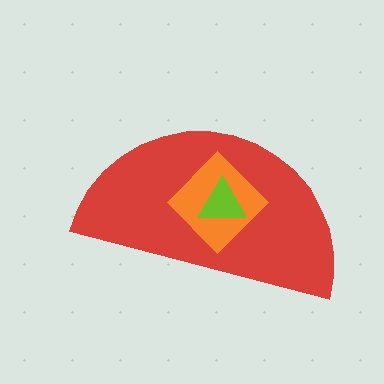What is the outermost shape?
The red semicircle.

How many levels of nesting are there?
3.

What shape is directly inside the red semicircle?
The orange diamond.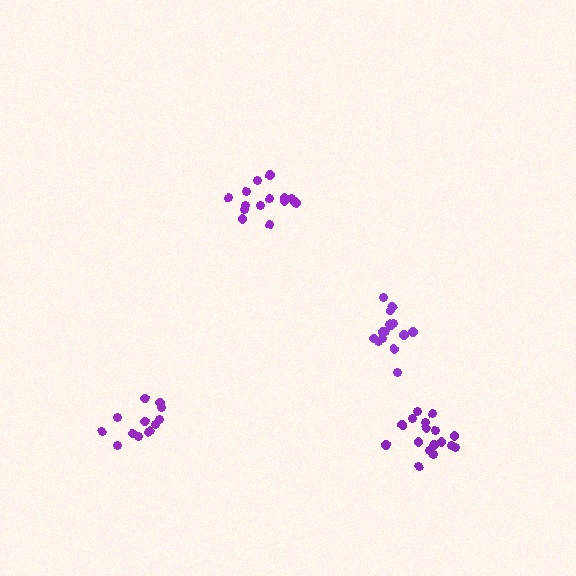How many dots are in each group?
Group 1: 13 dots, Group 2: 15 dots, Group 3: 17 dots, Group 4: 15 dots (60 total).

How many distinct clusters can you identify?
There are 4 distinct clusters.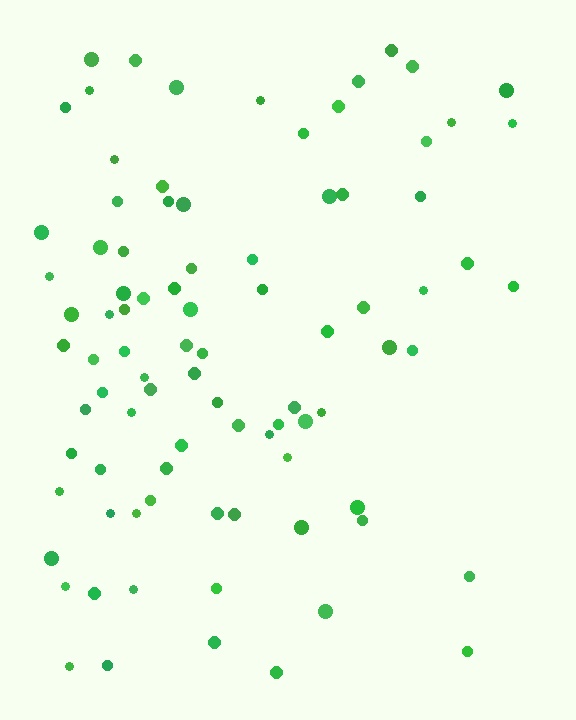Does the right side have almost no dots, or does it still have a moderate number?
Still a moderate number, just noticeably fewer than the left.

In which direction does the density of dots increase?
From right to left, with the left side densest.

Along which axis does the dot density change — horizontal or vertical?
Horizontal.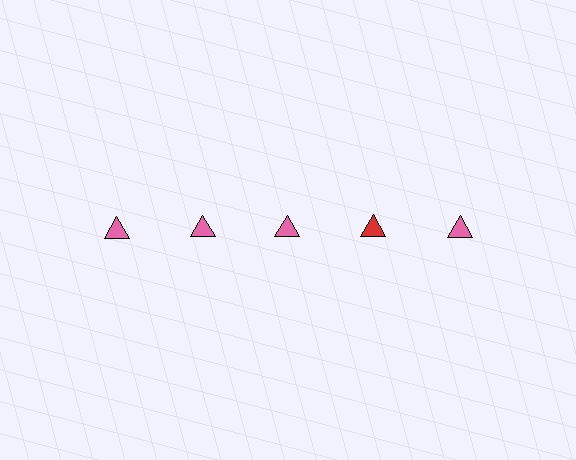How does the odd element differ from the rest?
It has a different color: red instead of pink.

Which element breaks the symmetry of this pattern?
The red triangle in the top row, second from right column breaks the symmetry. All other shapes are pink triangles.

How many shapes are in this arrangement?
There are 5 shapes arranged in a grid pattern.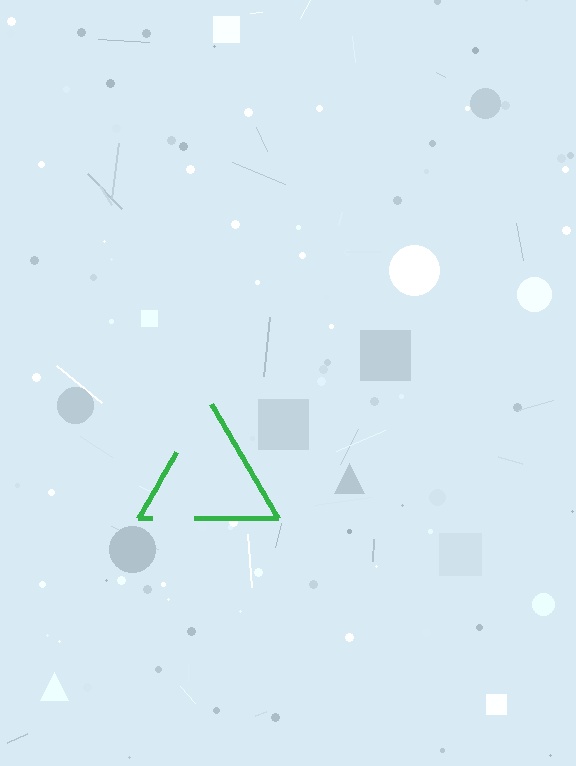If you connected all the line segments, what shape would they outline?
They would outline a triangle.